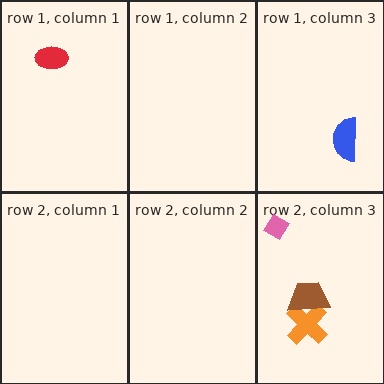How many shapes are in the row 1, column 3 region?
1.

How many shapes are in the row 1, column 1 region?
1.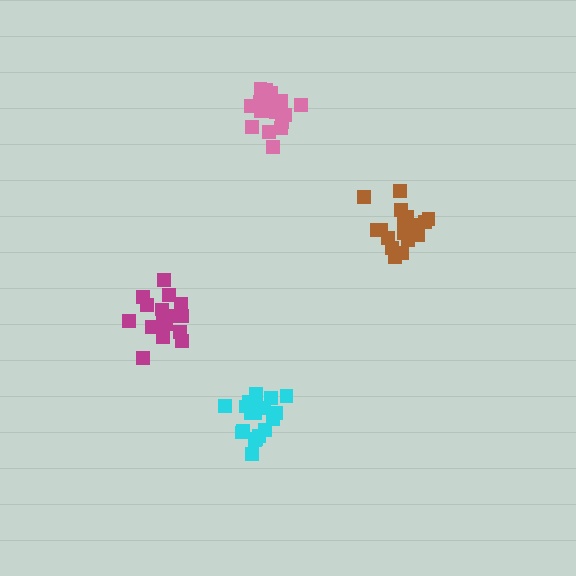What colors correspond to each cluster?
The clusters are colored: cyan, brown, magenta, pink.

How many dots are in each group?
Group 1: 21 dots, Group 2: 19 dots, Group 3: 16 dots, Group 4: 21 dots (77 total).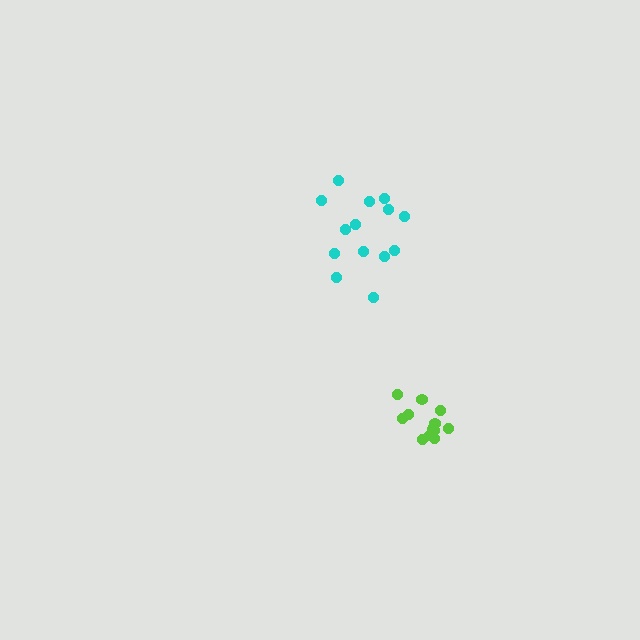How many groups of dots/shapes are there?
There are 2 groups.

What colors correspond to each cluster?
The clusters are colored: cyan, lime.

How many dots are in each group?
Group 1: 14 dots, Group 2: 12 dots (26 total).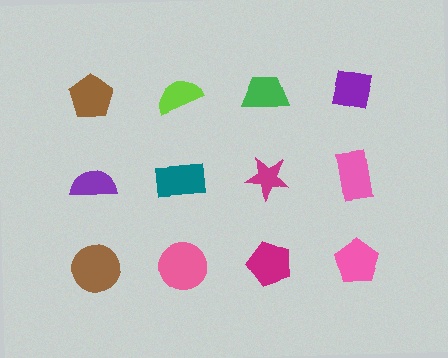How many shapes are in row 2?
4 shapes.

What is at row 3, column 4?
A pink pentagon.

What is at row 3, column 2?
A pink circle.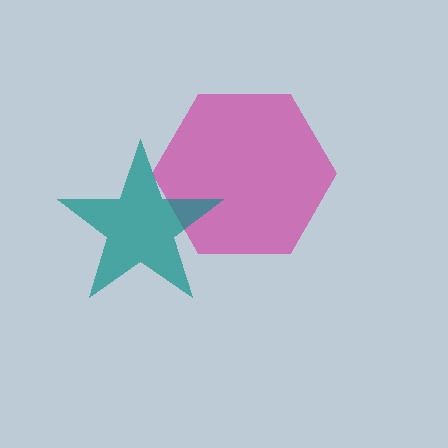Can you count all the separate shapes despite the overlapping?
Yes, there are 2 separate shapes.